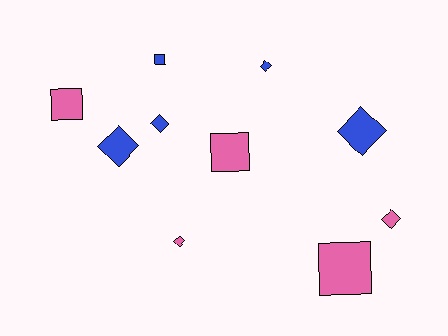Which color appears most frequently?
Pink, with 5 objects.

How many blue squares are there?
There is 1 blue square.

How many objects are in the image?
There are 10 objects.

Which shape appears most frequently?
Diamond, with 6 objects.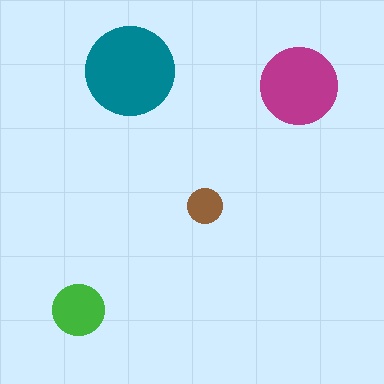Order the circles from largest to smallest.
the teal one, the magenta one, the green one, the brown one.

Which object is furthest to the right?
The magenta circle is rightmost.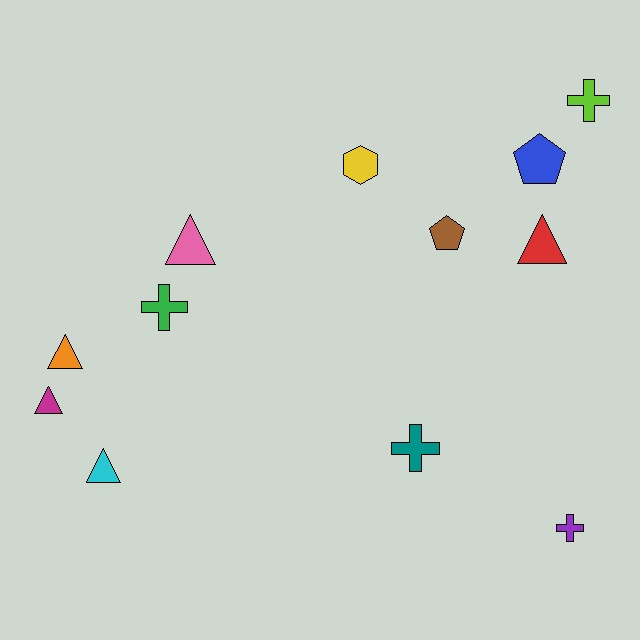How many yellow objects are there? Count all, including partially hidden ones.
There is 1 yellow object.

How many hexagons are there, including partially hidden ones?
There is 1 hexagon.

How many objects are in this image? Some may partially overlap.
There are 12 objects.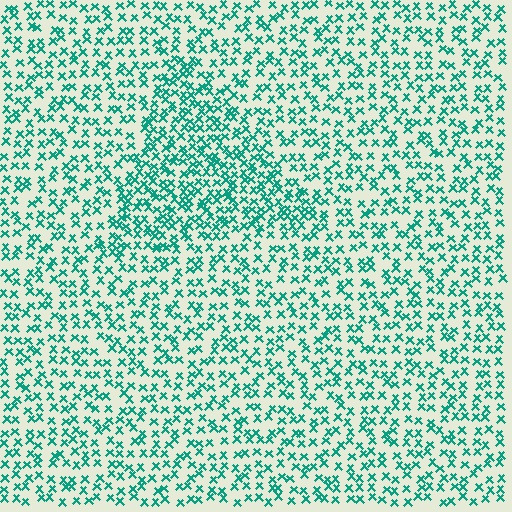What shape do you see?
I see a triangle.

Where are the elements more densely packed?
The elements are more densely packed inside the triangle boundary.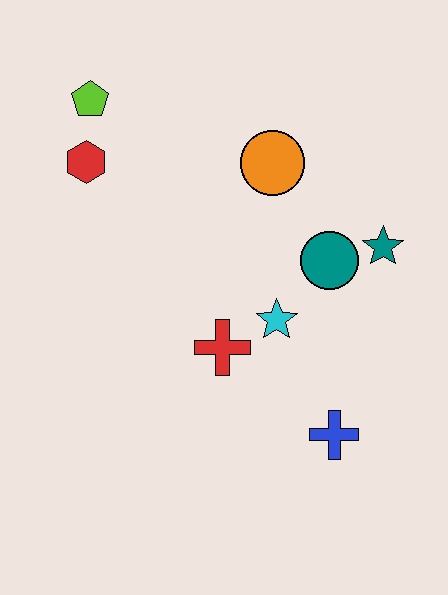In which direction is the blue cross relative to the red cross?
The blue cross is to the right of the red cross.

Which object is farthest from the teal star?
The lime pentagon is farthest from the teal star.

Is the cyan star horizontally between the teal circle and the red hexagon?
Yes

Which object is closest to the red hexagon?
The lime pentagon is closest to the red hexagon.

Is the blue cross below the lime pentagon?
Yes